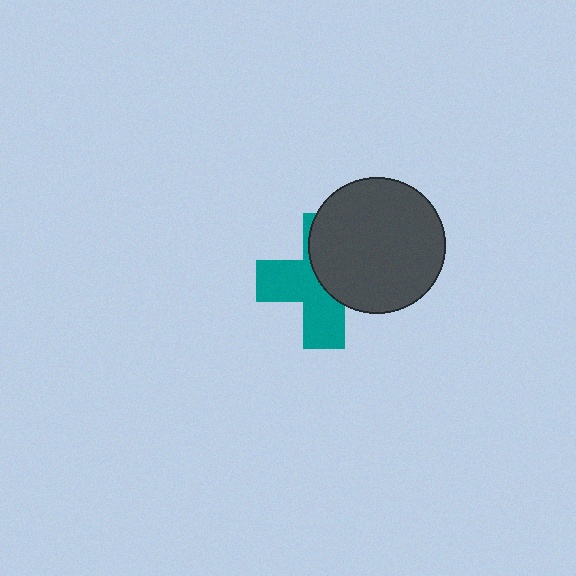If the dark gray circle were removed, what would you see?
You would see the complete teal cross.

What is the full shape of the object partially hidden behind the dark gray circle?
The partially hidden object is a teal cross.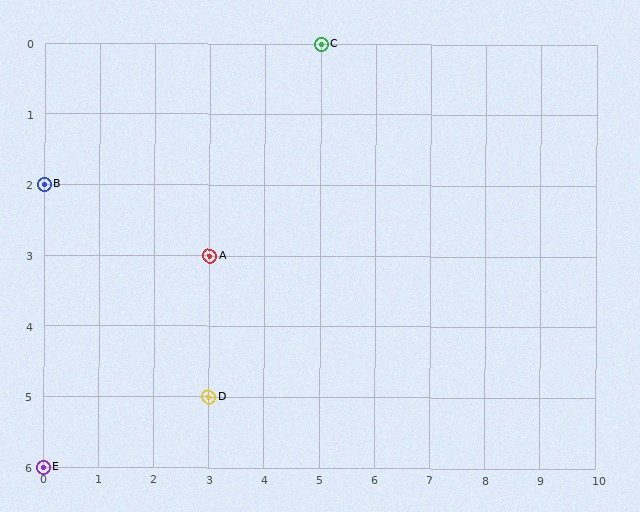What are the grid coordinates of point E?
Point E is at grid coordinates (0, 6).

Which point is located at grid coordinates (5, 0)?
Point C is at (5, 0).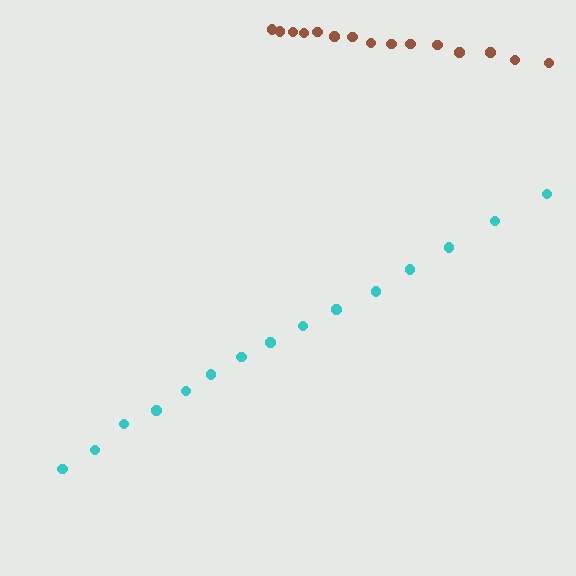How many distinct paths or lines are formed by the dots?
There are 2 distinct paths.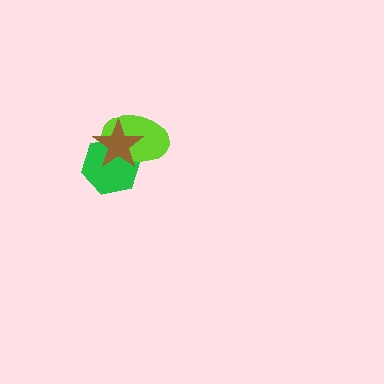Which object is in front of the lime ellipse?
The brown star is in front of the lime ellipse.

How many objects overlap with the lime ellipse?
2 objects overlap with the lime ellipse.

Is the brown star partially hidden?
No, no other shape covers it.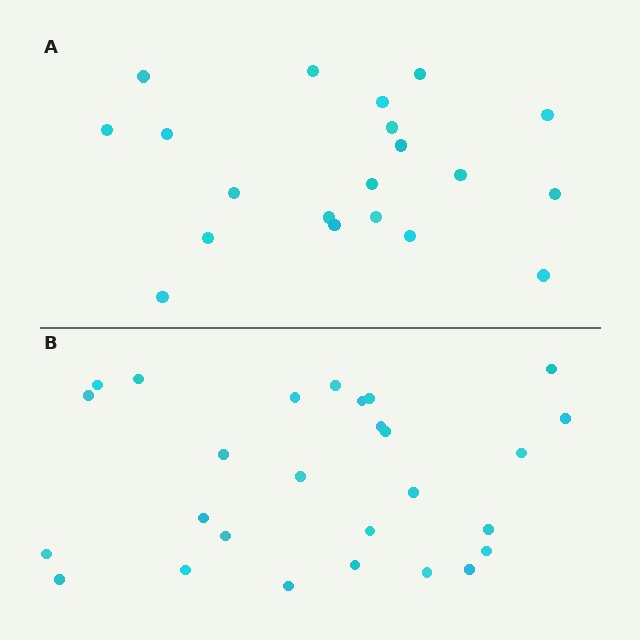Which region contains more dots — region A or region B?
Region B (the bottom region) has more dots.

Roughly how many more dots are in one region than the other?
Region B has roughly 8 or so more dots than region A.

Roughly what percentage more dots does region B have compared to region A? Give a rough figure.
About 35% more.